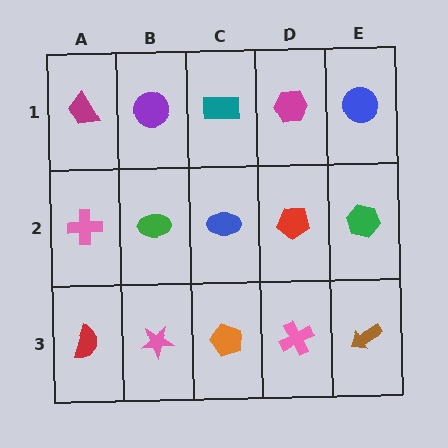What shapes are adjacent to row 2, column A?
A magenta trapezoid (row 1, column A), a red semicircle (row 3, column A), a green ellipse (row 2, column B).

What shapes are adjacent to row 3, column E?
A green hexagon (row 2, column E), a pink cross (row 3, column D).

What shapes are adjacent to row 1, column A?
A pink cross (row 2, column A), a purple circle (row 1, column B).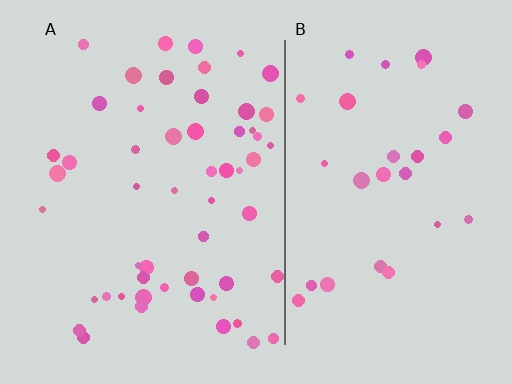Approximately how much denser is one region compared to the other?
Approximately 1.9× — region A over region B.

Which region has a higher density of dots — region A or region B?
A (the left).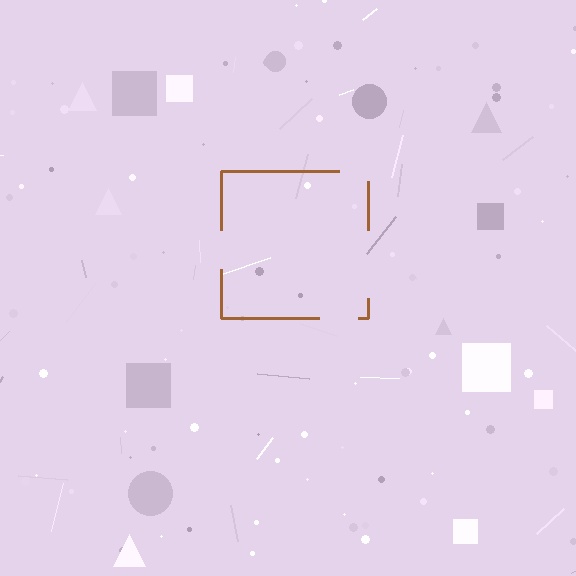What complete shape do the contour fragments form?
The contour fragments form a square.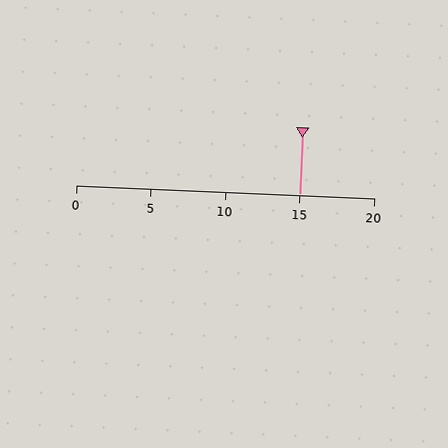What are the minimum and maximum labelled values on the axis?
The axis runs from 0 to 20.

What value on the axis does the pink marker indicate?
The marker indicates approximately 15.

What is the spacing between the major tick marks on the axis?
The major ticks are spaced 5 apart.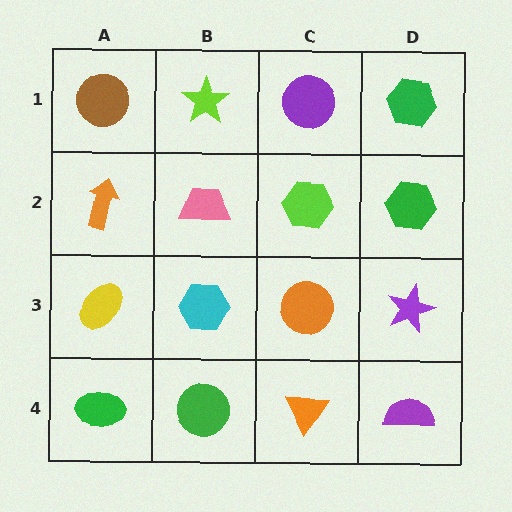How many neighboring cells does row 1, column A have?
2.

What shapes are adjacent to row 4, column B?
A cyan hexagon (row 3, column B), a green ellipse (row 4, column A), an orange triangle (row 4, column C).